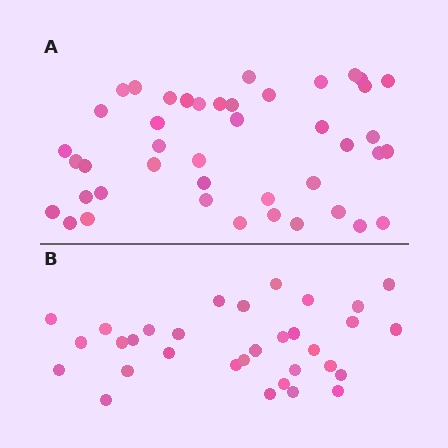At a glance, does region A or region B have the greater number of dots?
Region A (the top region) has more dots.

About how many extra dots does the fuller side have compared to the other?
Region A has roughly 12 or so more dots than region B.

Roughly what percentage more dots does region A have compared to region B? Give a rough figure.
About 35% more.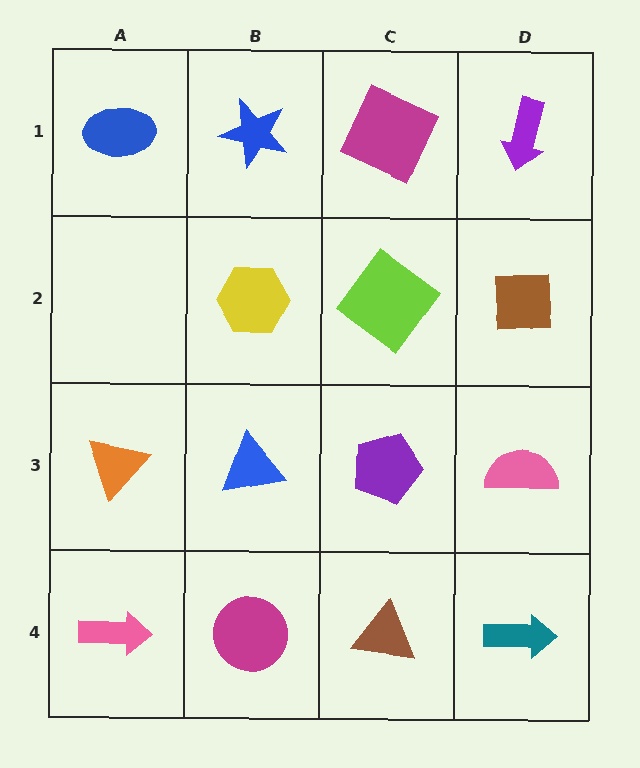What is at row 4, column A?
A pink arrow.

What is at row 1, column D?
A purple arrow.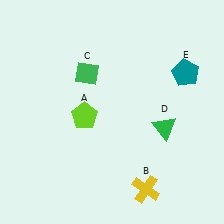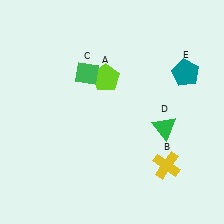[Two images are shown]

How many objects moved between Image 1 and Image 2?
2 objects moved between the two images.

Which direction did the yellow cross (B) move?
The yellow cross (B) moved up.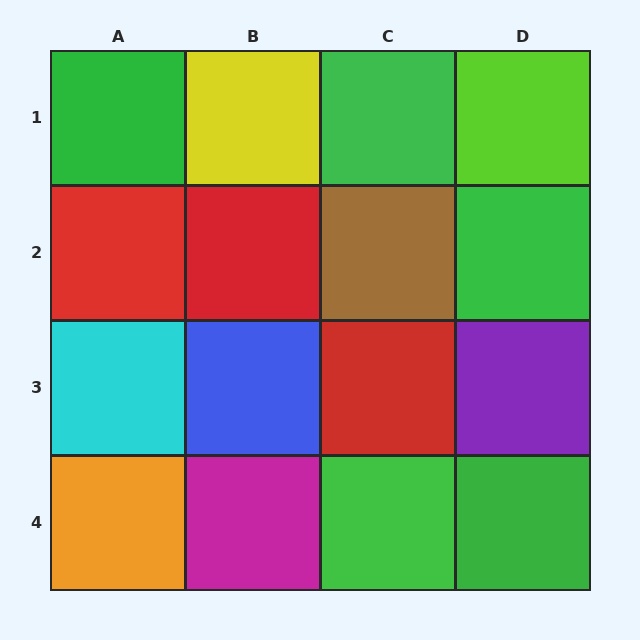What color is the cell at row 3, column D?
Purple.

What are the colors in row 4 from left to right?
Orange, magenta, green, green.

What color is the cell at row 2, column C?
Brown.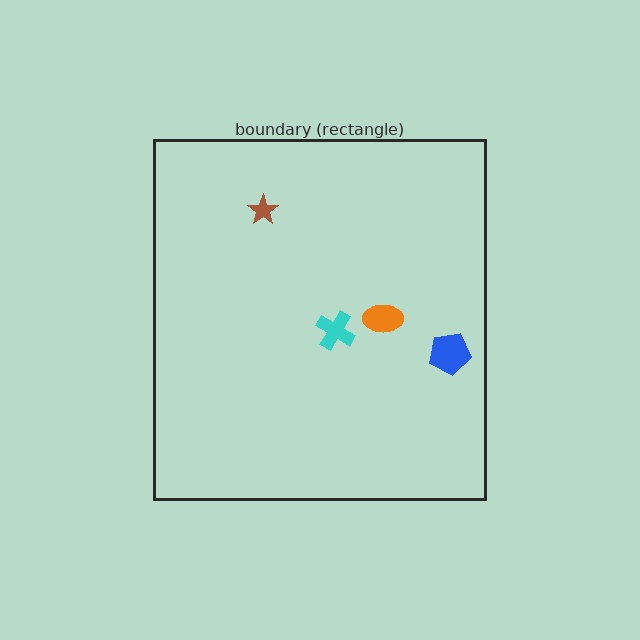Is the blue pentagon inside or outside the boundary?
Inside.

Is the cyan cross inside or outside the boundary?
Inside.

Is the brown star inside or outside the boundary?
Inside.